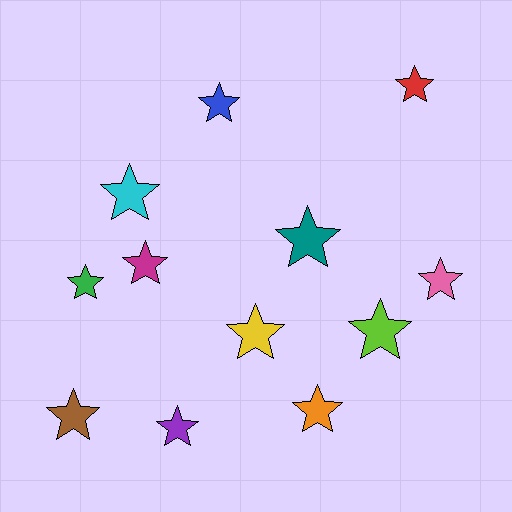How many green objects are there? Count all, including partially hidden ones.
There is 1 green object.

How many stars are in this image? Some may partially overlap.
There are 12 stars.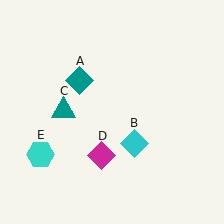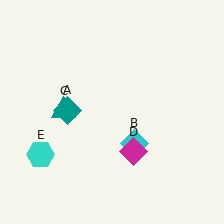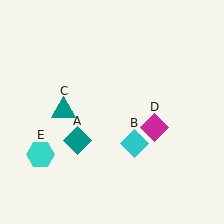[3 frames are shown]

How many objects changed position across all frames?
2 objects changed position: teal diamond (object A), magenta diamond (object D).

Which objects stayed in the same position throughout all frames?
Cyan diamond (object B) and teal triangle (object C) and cyan hexagon (object E) remained stationary.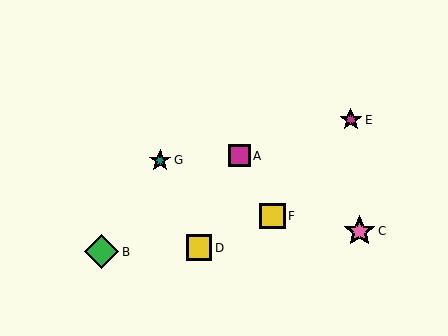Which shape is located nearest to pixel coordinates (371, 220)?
The pink star (labeled C) at (359, 231) is nearest to that location.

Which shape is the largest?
The green diamond (labeled B) is the largest.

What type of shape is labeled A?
Shape A is a magenta square.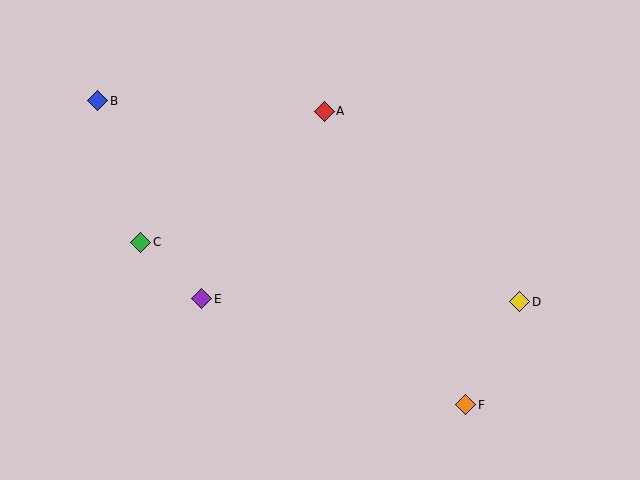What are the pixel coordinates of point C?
Point C is at (141, 242).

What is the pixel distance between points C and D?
The distance between C and D is 384 pixels.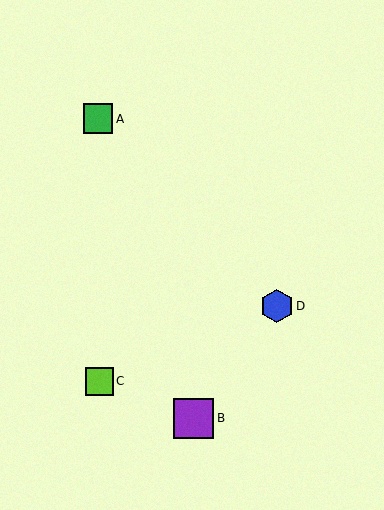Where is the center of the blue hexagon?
The center of the blue hexagon is at (277, 306).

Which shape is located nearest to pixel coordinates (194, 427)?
The purple square (labeled B) at (194, 418) is nearest to that location.